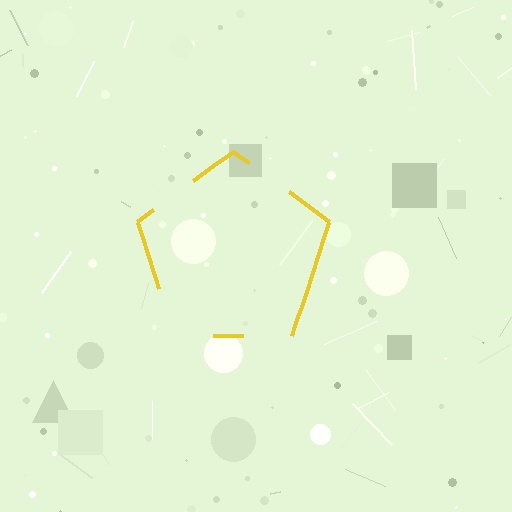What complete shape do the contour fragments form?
The contour fragments form a pentagon.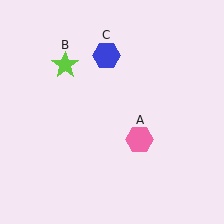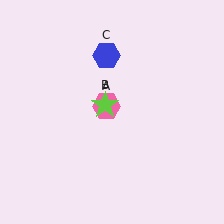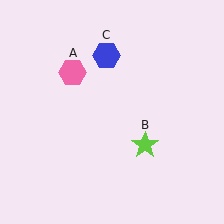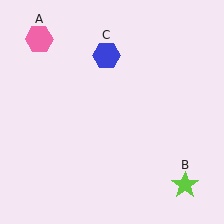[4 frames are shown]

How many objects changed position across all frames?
2 objects changed position: pink hexagon (object A), lime star (object B).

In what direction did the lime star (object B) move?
The lime star (object B) moved down and to the right.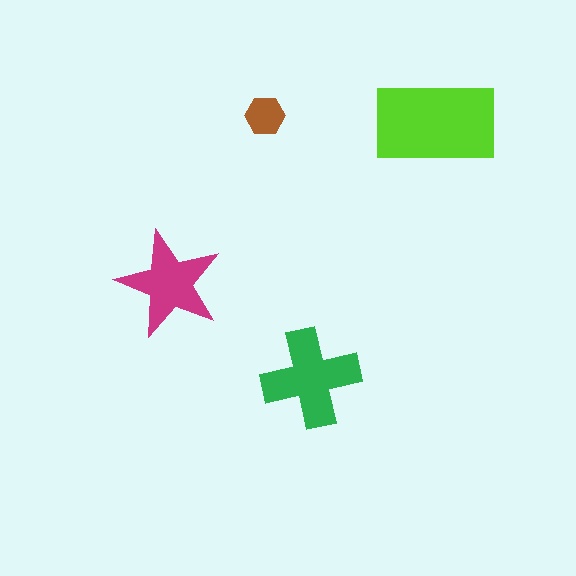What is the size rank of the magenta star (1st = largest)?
3rd.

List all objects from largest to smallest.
The lime rectangle, the green cross, the magenta star, the brown hexagon.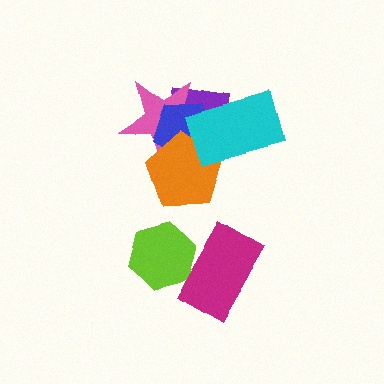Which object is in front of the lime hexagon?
The magenta rectangle is in front of the lime hexagon.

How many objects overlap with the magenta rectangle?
1 object overlaps with the magenta rectangle.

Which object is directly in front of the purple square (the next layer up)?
The pink star is directly in front of the purple square.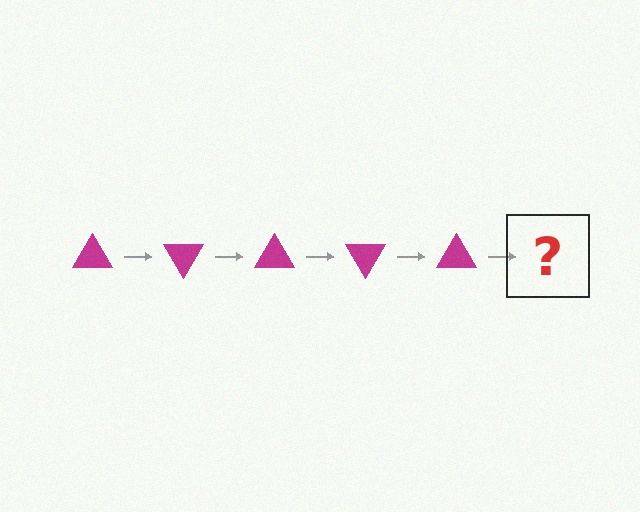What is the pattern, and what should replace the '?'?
The pattern is that the triangle rotates 60 degrees each step. The '?' should be a magenta triangle rotated 300 degrees.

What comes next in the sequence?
The next element should be a magenta triangle rotated 300 degrees.